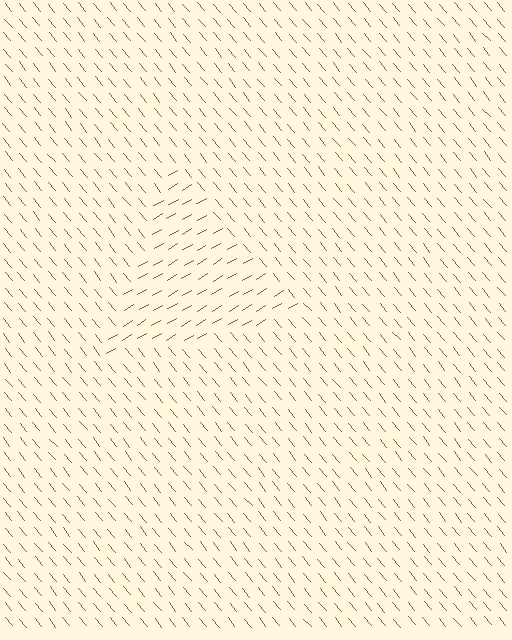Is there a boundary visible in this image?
Yes, there is a texture boundary formed by a change in line orientation.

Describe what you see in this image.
The image is filled with small brown line segments. A triangle region in the image has lines oriented differently from the surrounding lines, creating a visible texture boundary.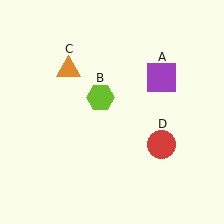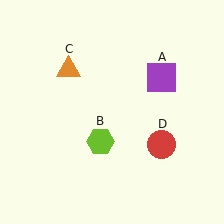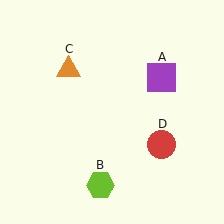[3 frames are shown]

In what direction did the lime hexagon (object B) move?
The lime hexagon (object B) moved down.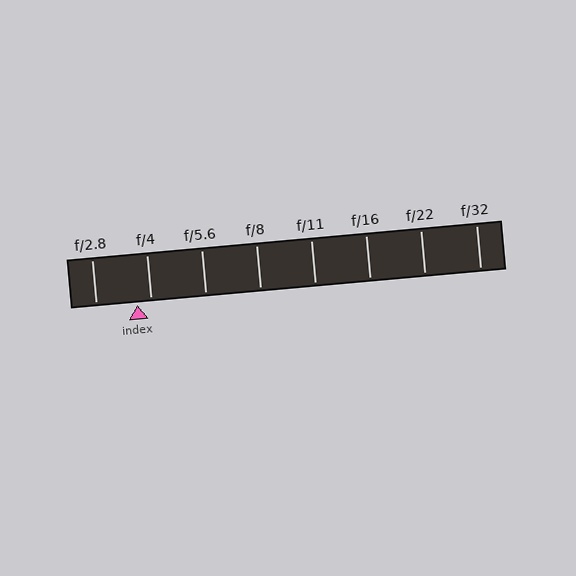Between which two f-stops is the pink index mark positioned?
The index mark is between f/2.8 and f/4.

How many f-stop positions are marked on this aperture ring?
There are 8 f-stop positions marked.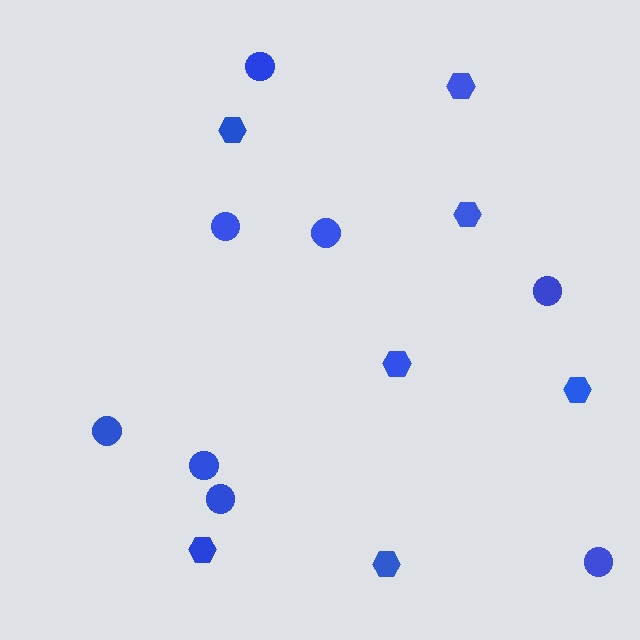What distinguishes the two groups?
There are 2 groups: one group of hexagons (7) and one group of circles (8).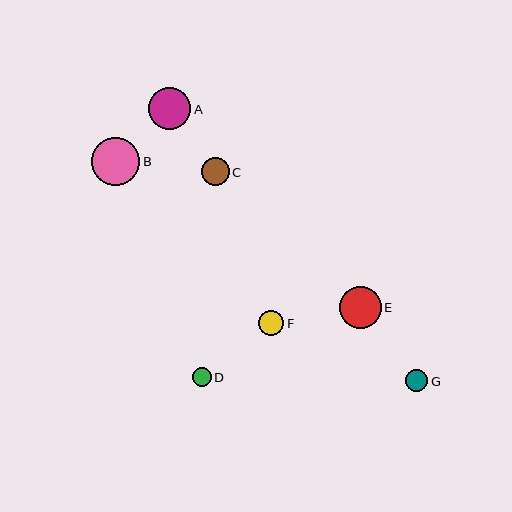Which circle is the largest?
Circle B is the largest with a size of approximately 48 pixels.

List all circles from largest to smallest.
From largest to smallest: B, E, A, C, F, G, D.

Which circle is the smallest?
Circle D is the smallest with a size of approximately 19 pixels.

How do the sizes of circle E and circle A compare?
Circle E and circle A are approximately the same size.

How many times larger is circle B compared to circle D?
Circle B is approximately 2.6 times the size of circle D.